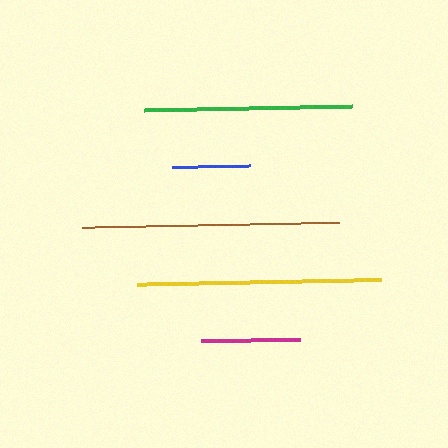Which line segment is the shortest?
The blue line is the shortest at approximately 78 pixels.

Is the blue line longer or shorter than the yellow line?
The yellow line is longer than the blue line.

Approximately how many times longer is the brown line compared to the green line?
The brown line is approximately 1.2 times the length of the green line.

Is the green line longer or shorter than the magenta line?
The green line is longer than the magenta line.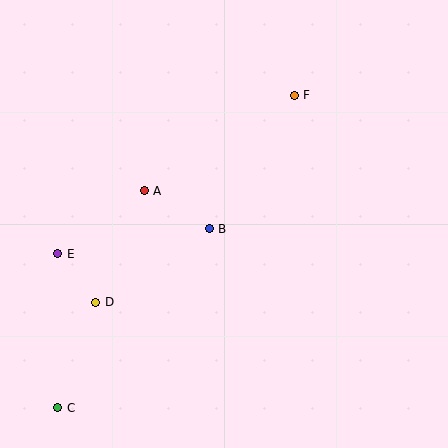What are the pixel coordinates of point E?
Point E is at (58, 254).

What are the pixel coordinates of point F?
Point F is at (294, 95).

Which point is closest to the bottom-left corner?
Point C is closest to the bottom-left corner.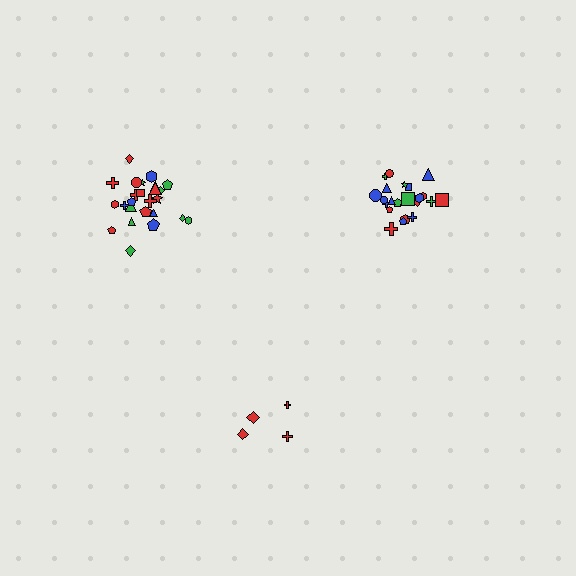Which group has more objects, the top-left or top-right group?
The top-left group.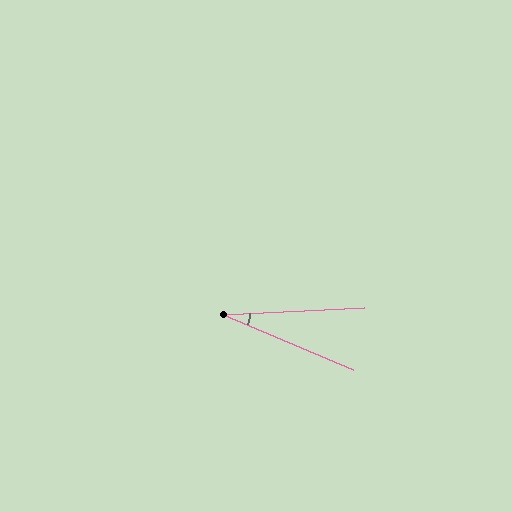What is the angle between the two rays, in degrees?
Approximately 26 degrees.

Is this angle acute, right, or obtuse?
It is acute.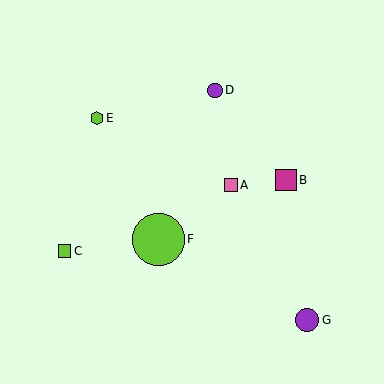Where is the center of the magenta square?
The center of the magenta square is at (286, 180).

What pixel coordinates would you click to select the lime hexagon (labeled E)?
Click at (97, 118) to select the lime hexagon E.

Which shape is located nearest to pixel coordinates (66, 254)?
The lime square (labeled C) at (64, 251) is nearest to that location.